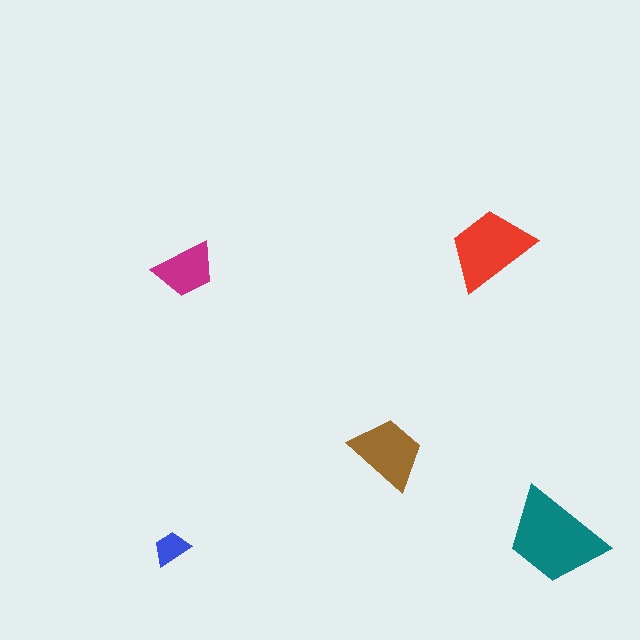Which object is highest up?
The red trapezoid is topmost.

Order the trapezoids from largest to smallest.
the teal one, the red one, the brown one, the magenta one, the blue one.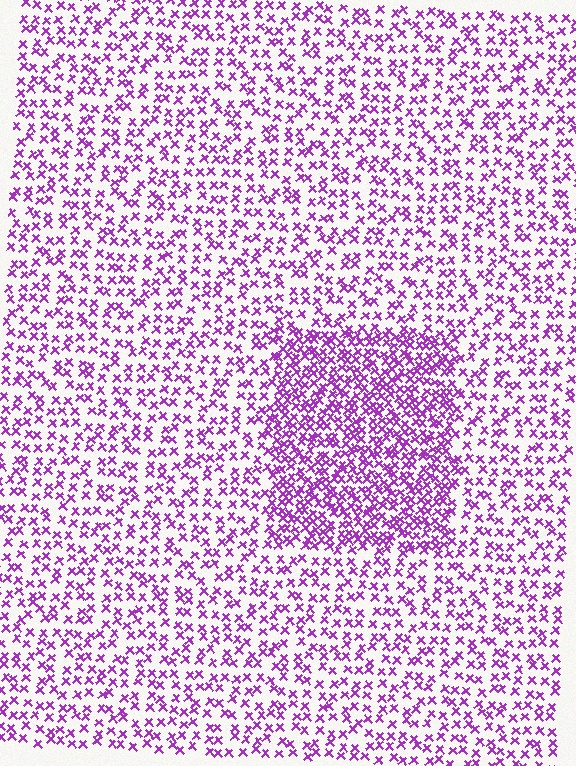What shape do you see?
I see a rectangle.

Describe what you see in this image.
The image contains small purple elements arranged at two different densities. A rectangle-shaped region is visible where the elements are more densely packed than the surrounding area.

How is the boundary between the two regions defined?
The boundary is defined by a change in element density (approximately 2.0x ratio). All elements are the same color, size, and shape.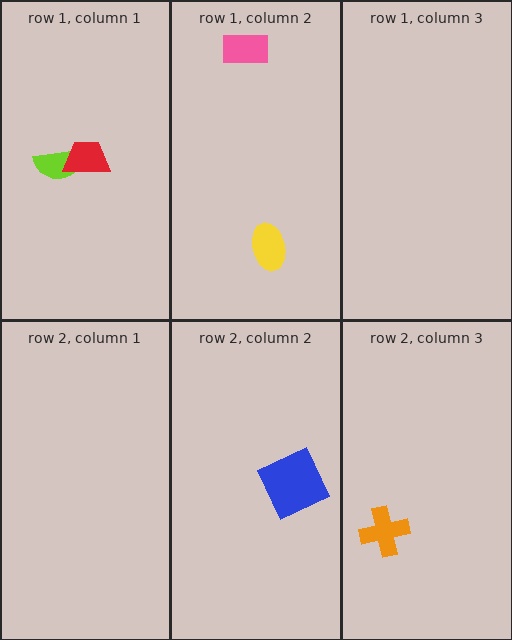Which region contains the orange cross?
The row 2, column 3 region.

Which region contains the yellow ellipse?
The row 1, column 2 region.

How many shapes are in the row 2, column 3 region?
1.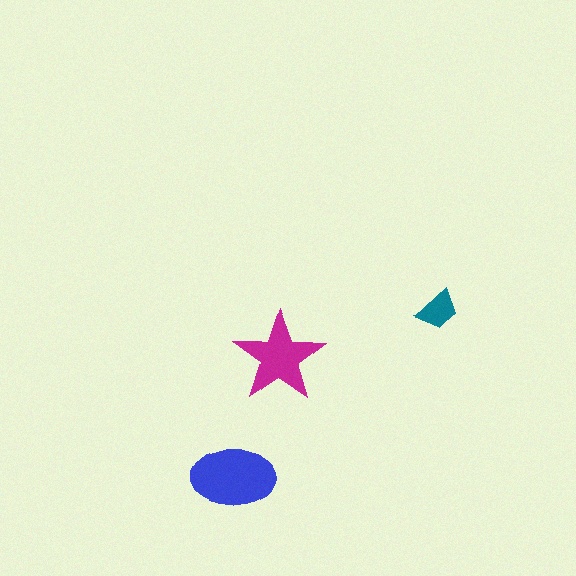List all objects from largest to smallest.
The blue ellipse, the magenta star, the teal trapezoid.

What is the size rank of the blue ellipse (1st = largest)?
1st.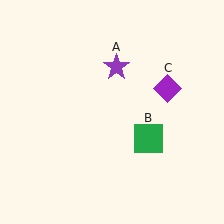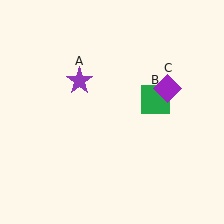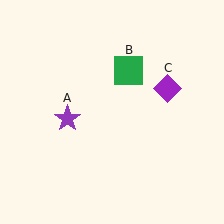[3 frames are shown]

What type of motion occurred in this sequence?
The purple star (object A), green square (object B) rotated counterclockwise around the center of the scene.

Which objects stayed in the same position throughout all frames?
Purple diamond (object C) remained stationary.